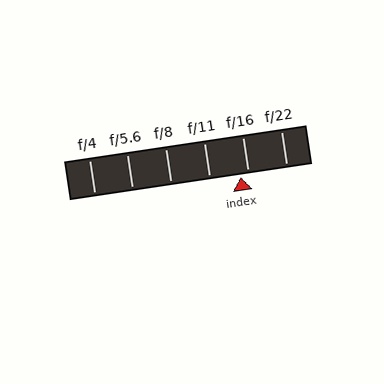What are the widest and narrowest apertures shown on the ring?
The widest aperture shown is f/4 and the narrowest is f/22.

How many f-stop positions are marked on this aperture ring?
There are 6 f-stop positions marked.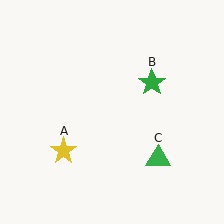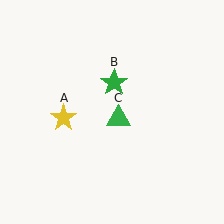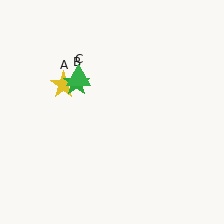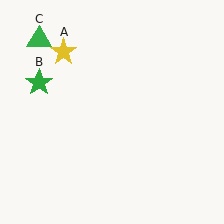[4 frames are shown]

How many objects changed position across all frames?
3 objects changed position: yellow star (object A), green star (object B), green triangle (object C).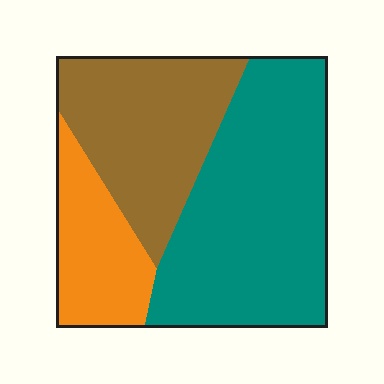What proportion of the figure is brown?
Brown covers roughly 30% of the figure.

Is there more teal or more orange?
Teal.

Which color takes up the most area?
Teal, at roughly 50%.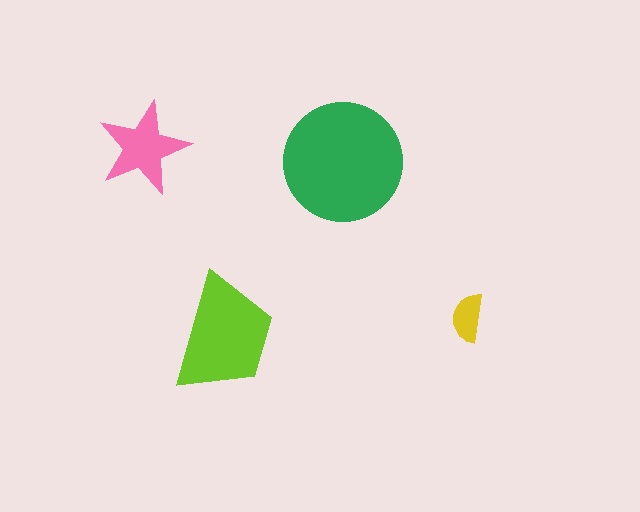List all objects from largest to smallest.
The green circle, the lime trapezoid, the pink star, the yellow semicircle.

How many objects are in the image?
There are 4 objects in the image.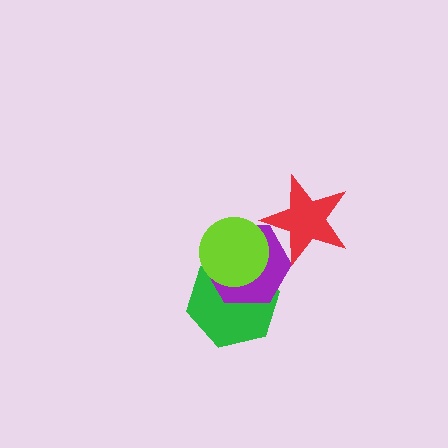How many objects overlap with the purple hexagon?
3 objects overlap with the purple hexagon.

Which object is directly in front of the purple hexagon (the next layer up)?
The lime circle is directly in front of the purple hexagon.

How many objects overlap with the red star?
1 object overlaps with the red star.